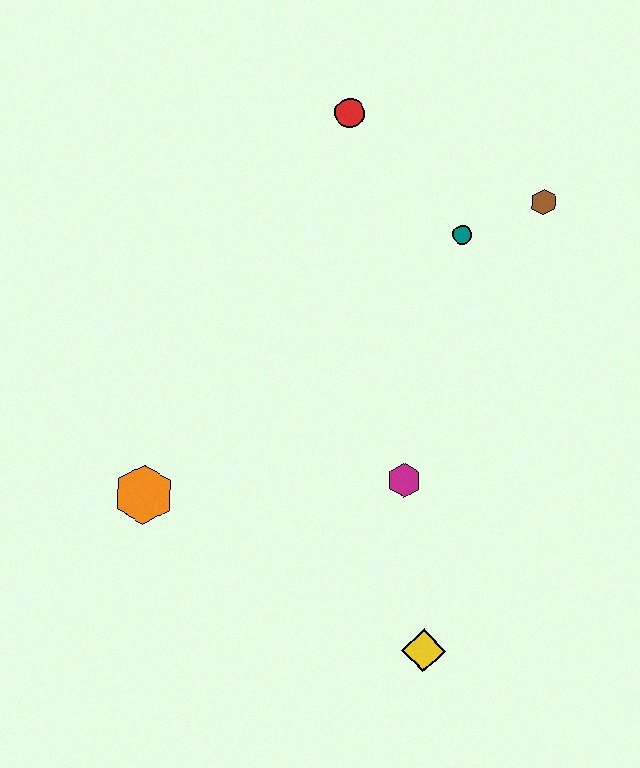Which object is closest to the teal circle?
The brown hexagon is closest to the teal circle.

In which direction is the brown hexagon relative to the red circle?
The brown hexagon is to the right of the red circle.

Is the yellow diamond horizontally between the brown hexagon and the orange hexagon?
Yes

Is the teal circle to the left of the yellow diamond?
No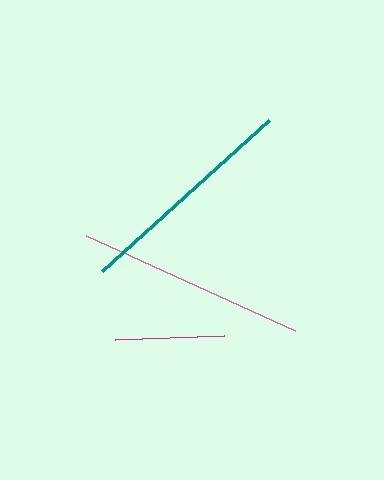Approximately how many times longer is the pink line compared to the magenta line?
The pink line is approximately 2.1 times the length of the magenta line.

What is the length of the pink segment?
The pink segment is approximately 230 pixels long.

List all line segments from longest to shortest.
From longest to shortest: pink, teal, magenta.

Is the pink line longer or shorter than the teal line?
The pink line is longer than the teal line.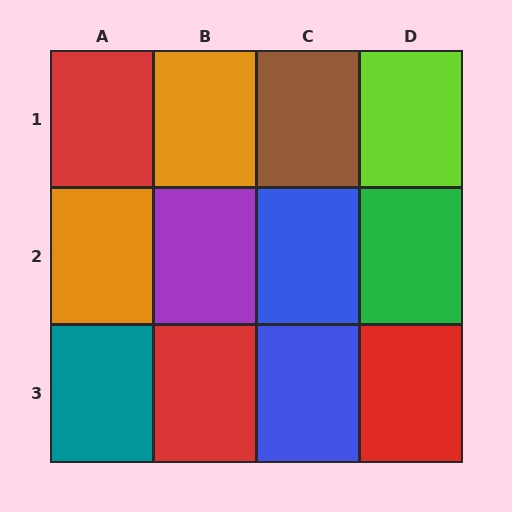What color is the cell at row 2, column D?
Green.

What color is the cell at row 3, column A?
Teal.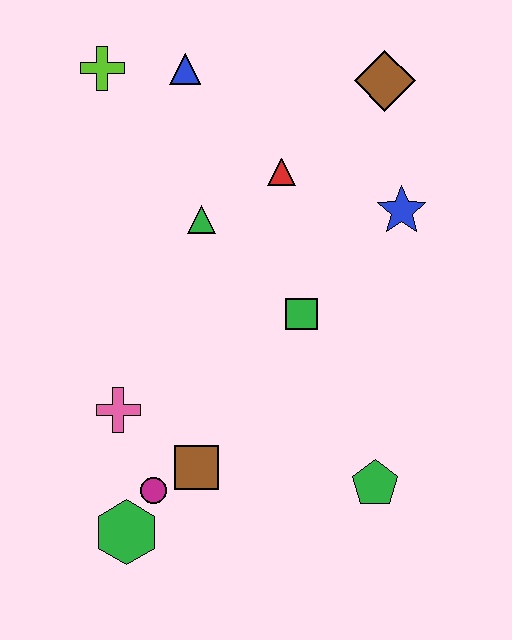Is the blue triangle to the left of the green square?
Yes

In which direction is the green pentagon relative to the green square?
The green pentagon is below the green square.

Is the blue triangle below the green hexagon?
No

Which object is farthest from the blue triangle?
The green hexagon is farthest from the blue triangle.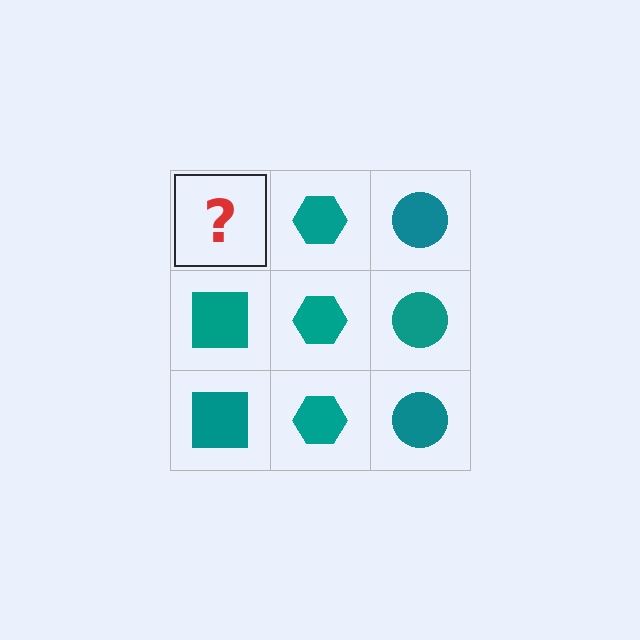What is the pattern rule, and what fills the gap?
The rule is that each column has a consistent shape. The gap should be filled with a teal square.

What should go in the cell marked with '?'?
The missing cell should contain a teal square.